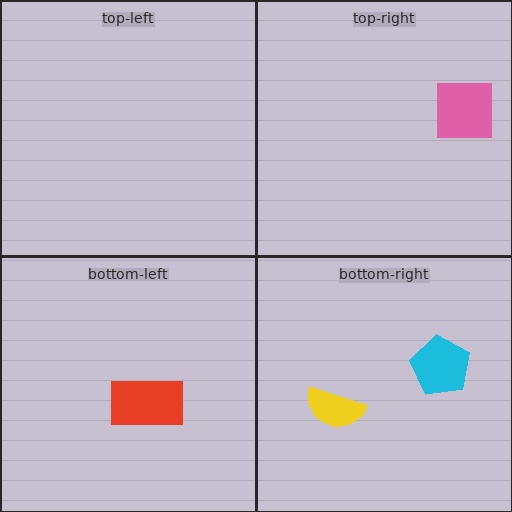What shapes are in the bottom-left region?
The red rectangle.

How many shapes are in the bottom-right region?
2.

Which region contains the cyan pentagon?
The bottom-right region.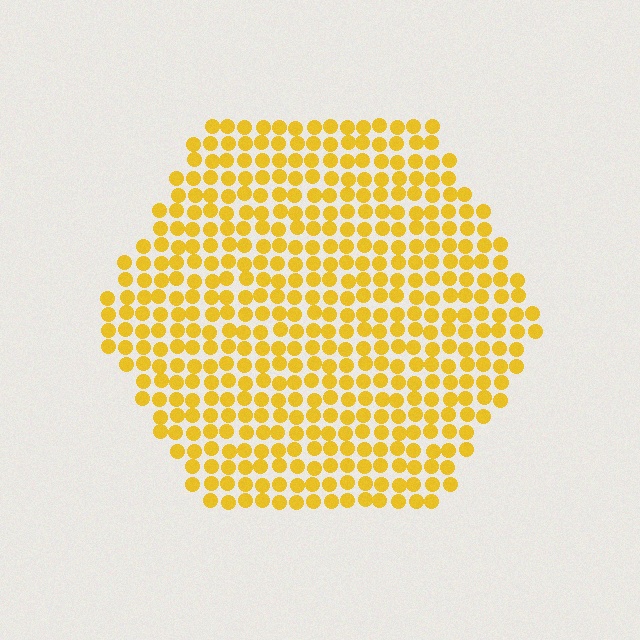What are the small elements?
The small elements are circles.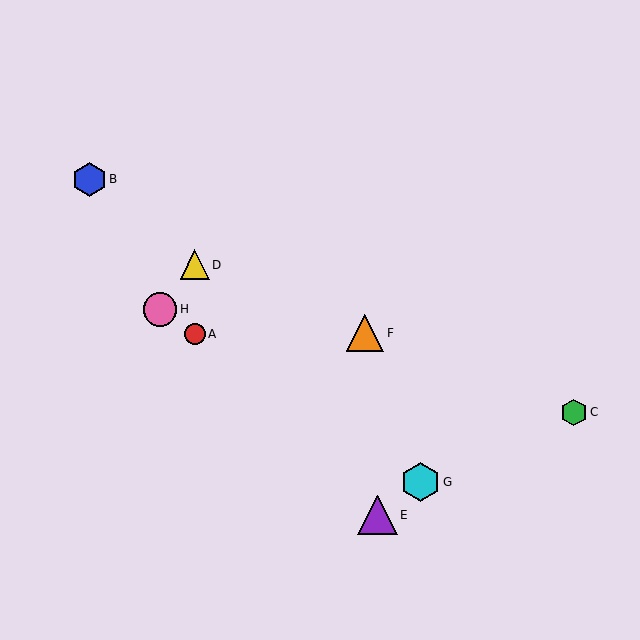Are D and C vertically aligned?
No, D is at x≈195 and C is at x≈574.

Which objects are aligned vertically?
Objects A, D are aligned vertically.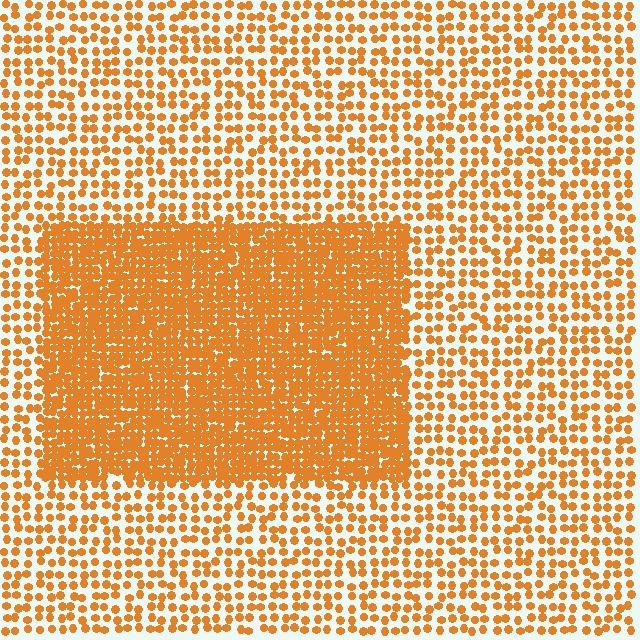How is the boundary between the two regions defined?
The boundary is defined by a change in element density (approximately 2.4x ratio). All elements are the same color, size, and shape.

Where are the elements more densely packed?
The elements are more densely packed inside the rectangle boundary.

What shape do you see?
I see a rectangle.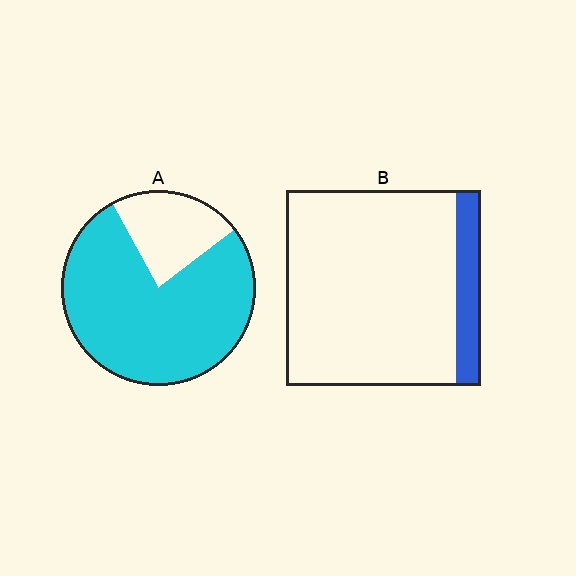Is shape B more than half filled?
No.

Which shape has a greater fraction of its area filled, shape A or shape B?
Shape A.